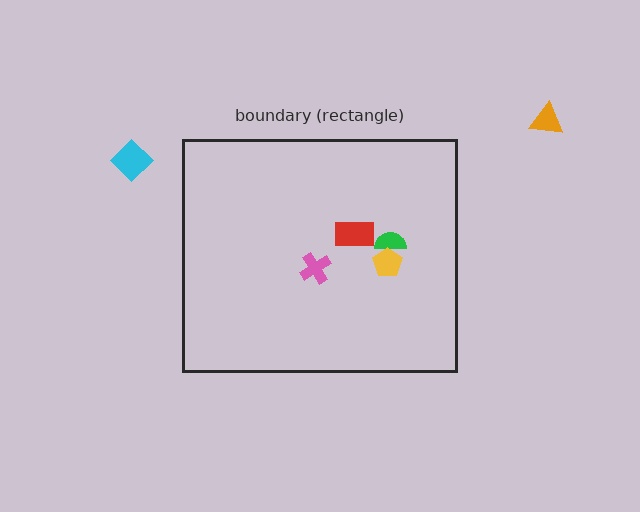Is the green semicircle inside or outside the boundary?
Inside.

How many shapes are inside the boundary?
4 inside, 2 outside.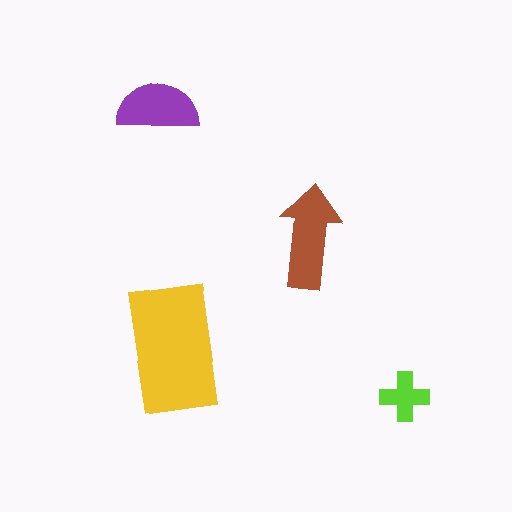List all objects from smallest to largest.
The lime cross, the purple semicircle, the brown arrow, the yellow rectangle.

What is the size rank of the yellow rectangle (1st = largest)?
1st.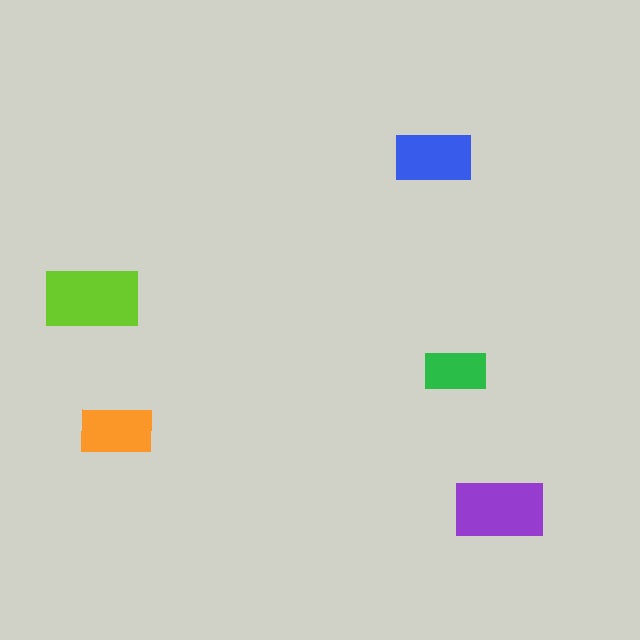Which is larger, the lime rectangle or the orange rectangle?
The lime one.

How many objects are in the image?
There are 5 objects in the image.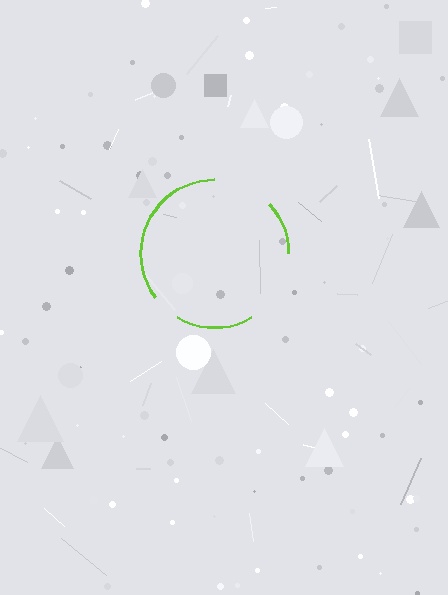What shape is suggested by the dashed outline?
The dashed outline suggests a circle.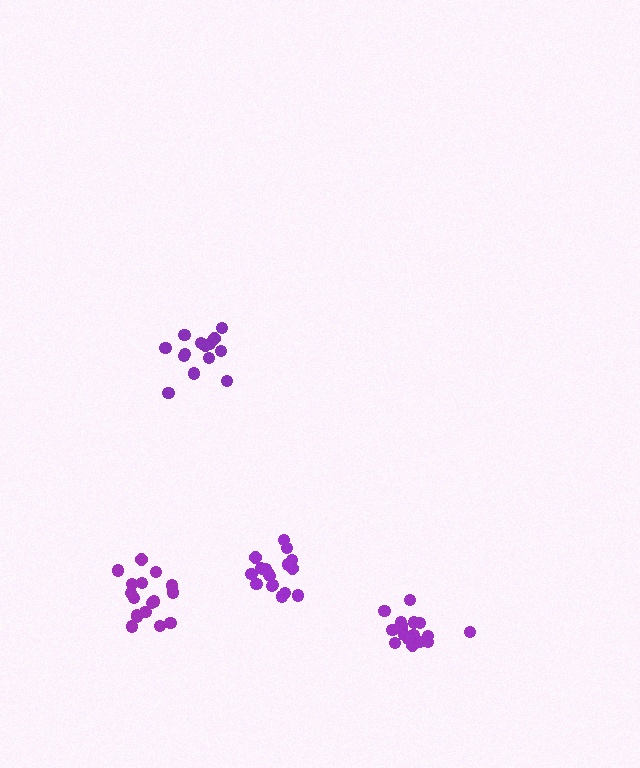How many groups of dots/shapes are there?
There are 4 groups.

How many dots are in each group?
Group 1: 18 dots, Group 2: 15 dots, Group 3: 17 dots, Group 4: 18 dots (68 total).